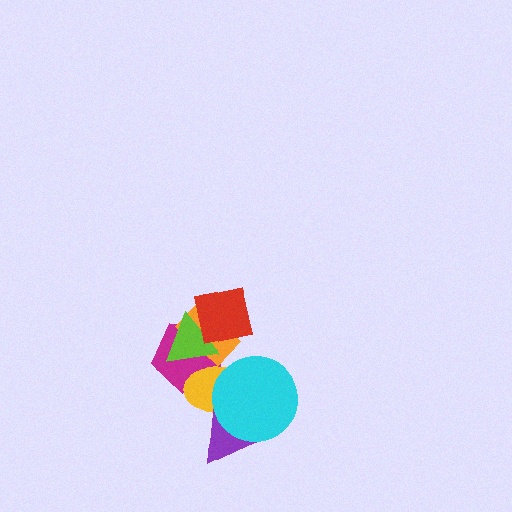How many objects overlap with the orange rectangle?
4 objects overlap with the orange rectangle.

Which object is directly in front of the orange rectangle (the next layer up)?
The lime triangle is directly in front of the orange rectangle.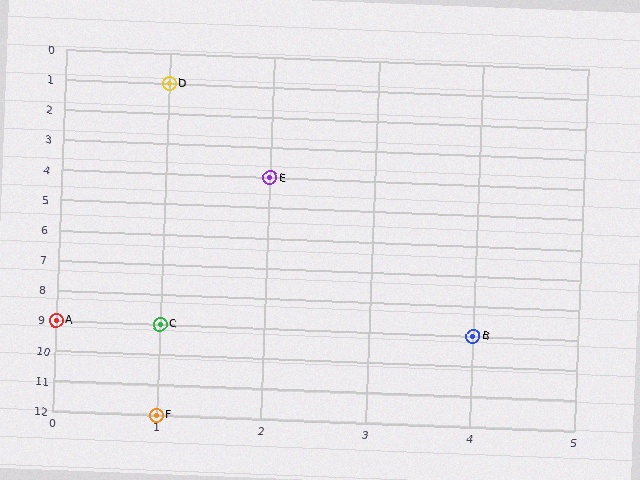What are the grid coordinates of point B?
Point B is at grid coordinates (4, 9).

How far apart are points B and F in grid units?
Points B and F are 3 columns and 3 rows apart (about 4.2 grid units diagonally).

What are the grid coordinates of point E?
Point E is at grid coordinates (2, 4).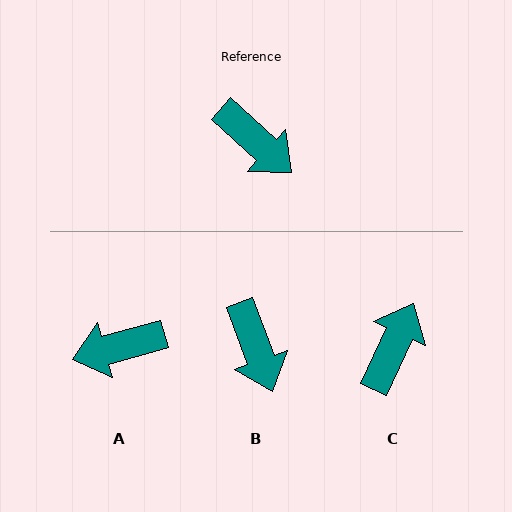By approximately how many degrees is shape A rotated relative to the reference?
Approximately 122 degrees clockwise.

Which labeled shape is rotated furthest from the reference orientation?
A, about 122 degrees away.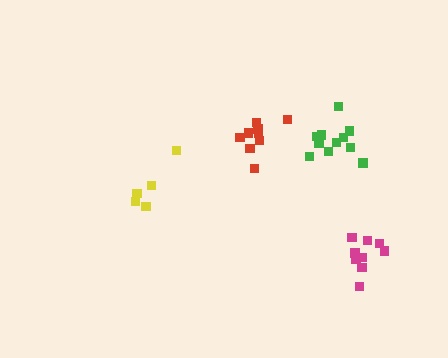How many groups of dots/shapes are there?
There are 4 groups.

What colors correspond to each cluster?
The clusters are colored: red, yellow, magenta, green.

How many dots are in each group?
Group 1: 9 dots, Group 2: 5 dots, Group 3: 9 dots, Group 4: 11 dots (34 total).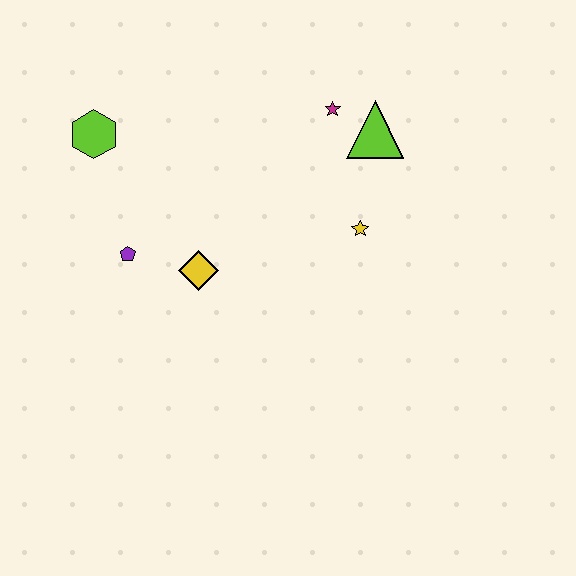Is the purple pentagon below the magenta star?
Yes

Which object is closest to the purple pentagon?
The yellow diamond is closest to the purple pentagon.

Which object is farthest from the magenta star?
The purple pentagon is farthest from the magenta star.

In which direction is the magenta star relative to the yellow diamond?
The magenta star is above the yellow diamond.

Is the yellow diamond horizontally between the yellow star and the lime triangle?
No